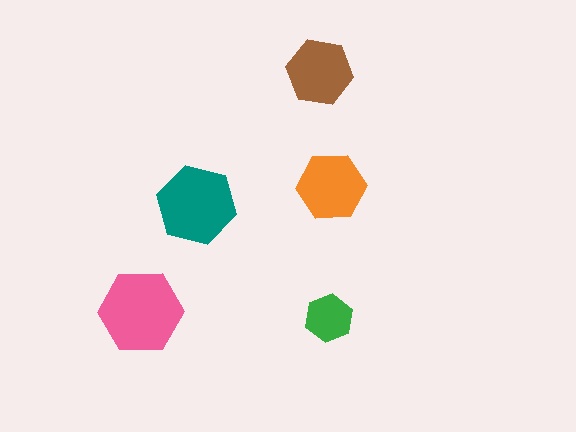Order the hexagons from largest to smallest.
the pink one, the teal one, the orange one, the brown one, the green one.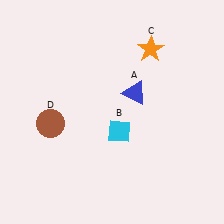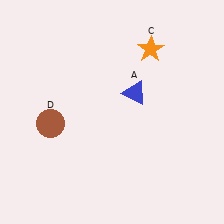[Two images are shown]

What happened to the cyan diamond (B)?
The cyan diamond (B) was removed in Image 2. It was in the bottom-right area of Image 1.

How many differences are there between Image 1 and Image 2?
There is 1 difference between the two images.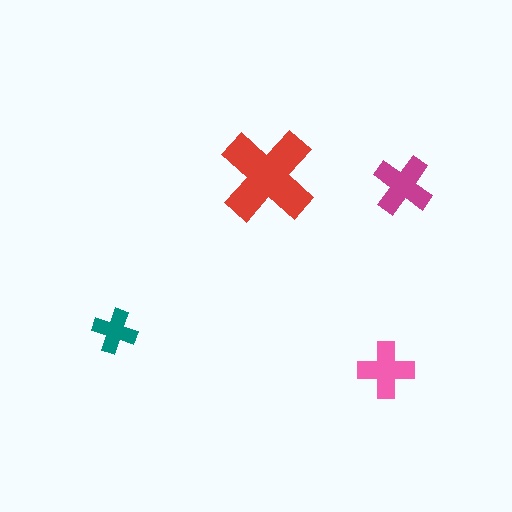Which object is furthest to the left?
The teal cross is leftmost.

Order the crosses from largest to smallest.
the red one, the magenta one, the pink one, the teal one.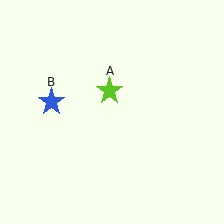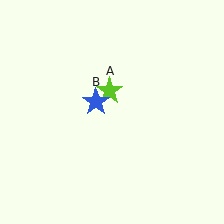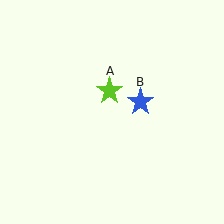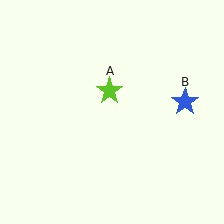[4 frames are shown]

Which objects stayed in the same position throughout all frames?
Lime star (object A) remained stationary.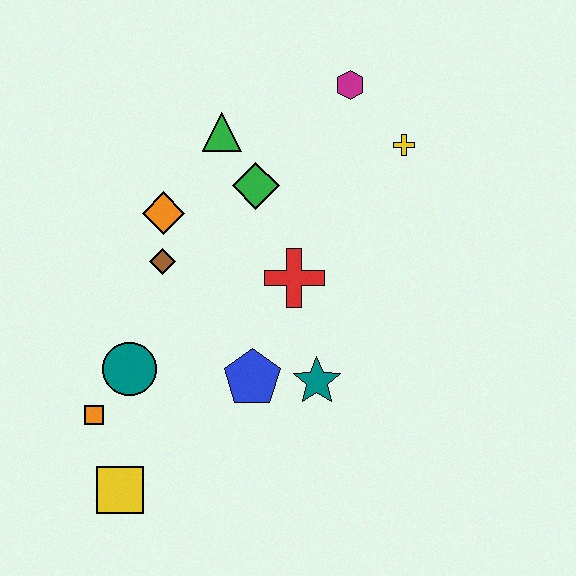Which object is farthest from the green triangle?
The yellow square is farthest from the green triangle.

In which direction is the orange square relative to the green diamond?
The orange square is below the green diamond.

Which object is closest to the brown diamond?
The orange diamond is closest to the brown diamond.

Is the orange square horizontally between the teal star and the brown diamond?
No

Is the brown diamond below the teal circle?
No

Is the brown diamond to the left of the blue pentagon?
Yes